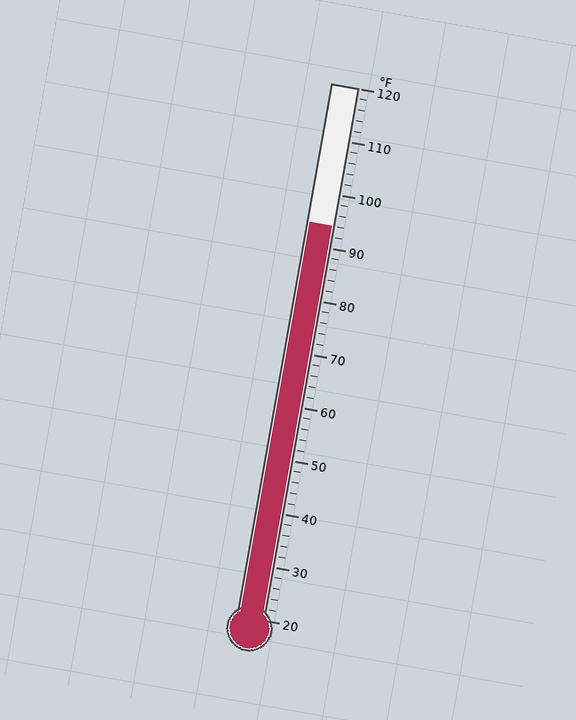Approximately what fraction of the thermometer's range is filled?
The thermometer is filled to approximately 75% of its range.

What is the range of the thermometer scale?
The thermometer scale ranges from 20°F to 120°F.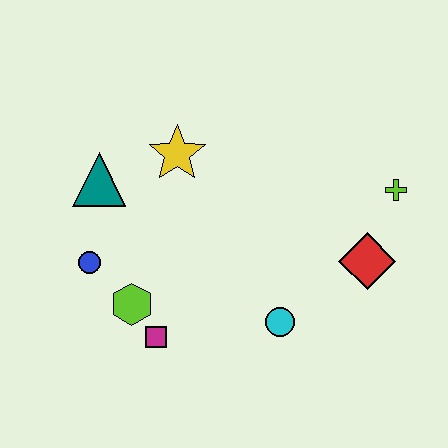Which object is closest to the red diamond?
The lime cross is closest to the red diamond.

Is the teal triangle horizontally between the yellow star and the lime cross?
No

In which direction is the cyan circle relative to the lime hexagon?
The cyan circle is to the right of the lime hexagon.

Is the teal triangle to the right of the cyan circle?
No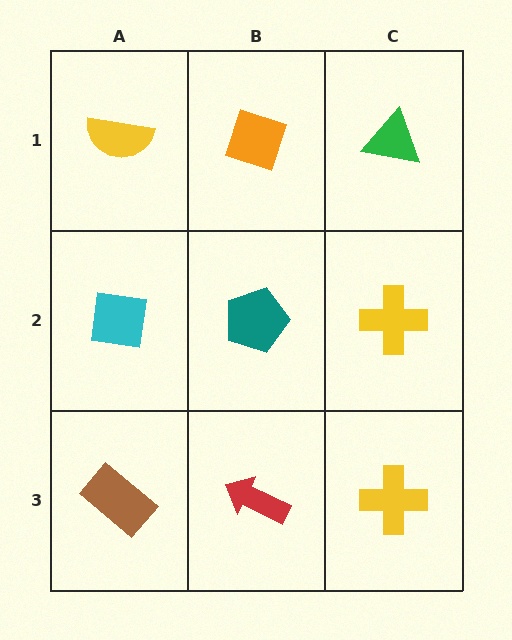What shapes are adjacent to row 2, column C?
A green triangle (row 1, column C), a yellow cross (row 3, column C), a teal pentagon (row 2, column B).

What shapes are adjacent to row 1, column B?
A teal pentagon (row 2, column B), a yellow semicircle (row 1, column A), a green triangle (row 1, column C).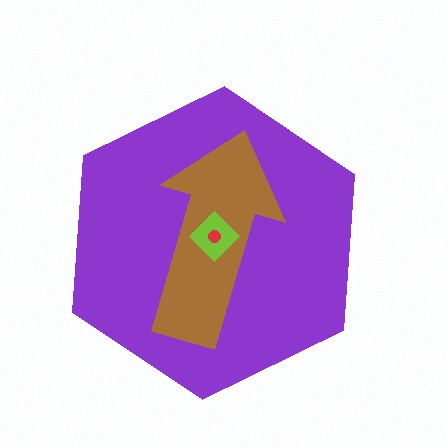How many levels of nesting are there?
4.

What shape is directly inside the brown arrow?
The lime diamond.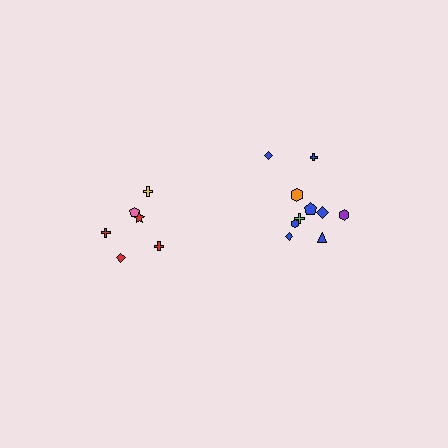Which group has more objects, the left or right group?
The right group.